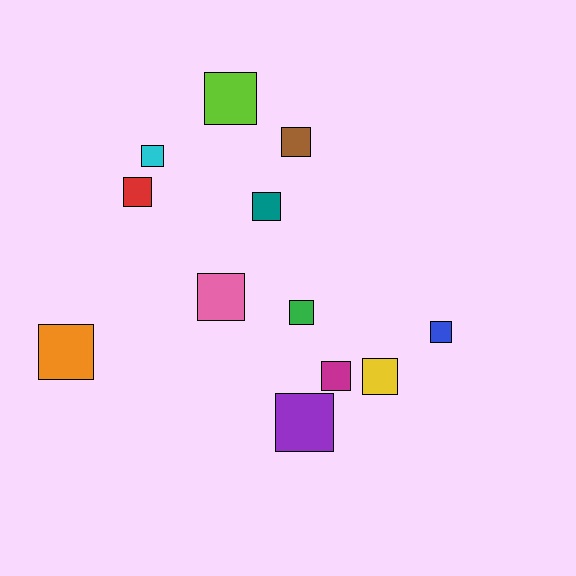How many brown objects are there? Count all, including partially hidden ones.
There is 1 brown object.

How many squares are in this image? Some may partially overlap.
There are 12 squares.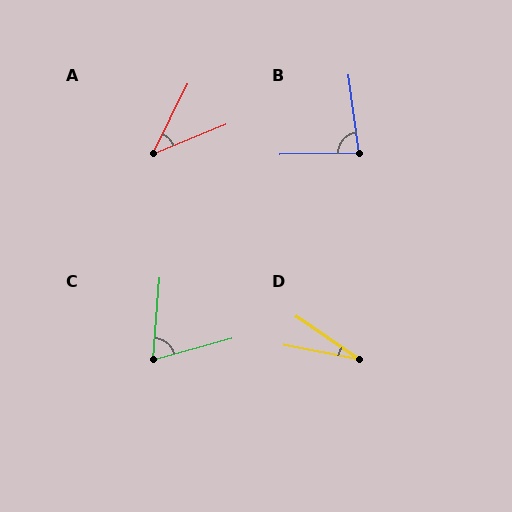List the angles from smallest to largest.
D (23°), A (42°), C (70°), B (83°).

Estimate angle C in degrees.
Approximately 70 degrees.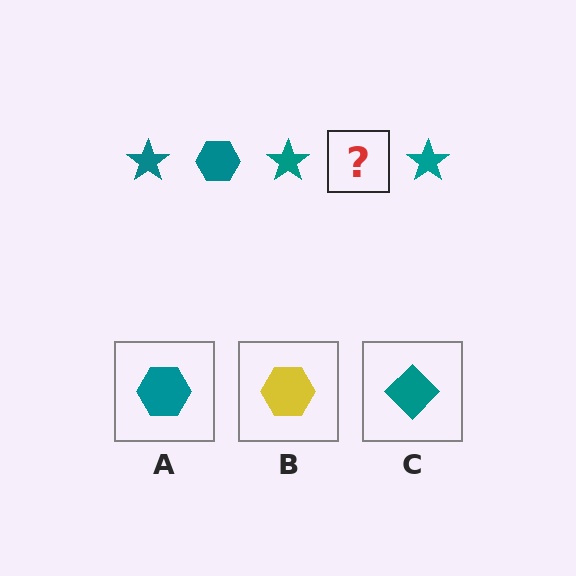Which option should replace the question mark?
Option A.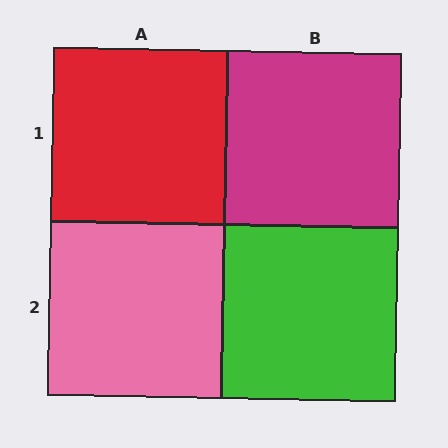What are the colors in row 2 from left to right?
Pink, green.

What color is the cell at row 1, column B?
Magenta.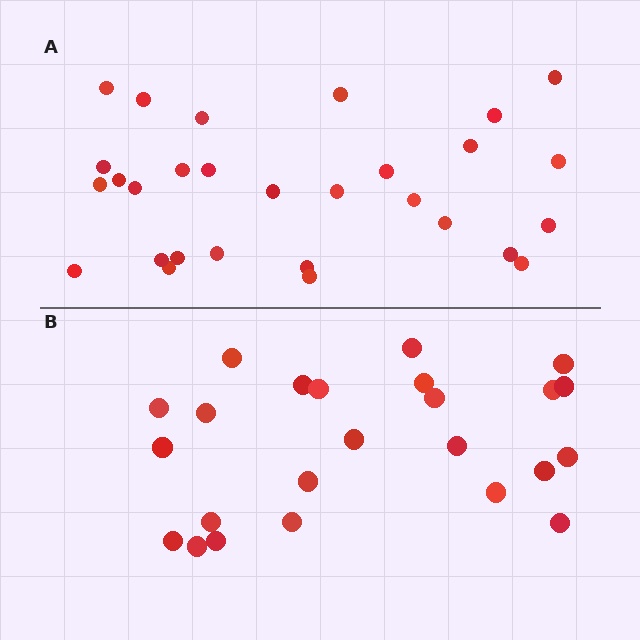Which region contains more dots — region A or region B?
Region A (the top region) has more dots.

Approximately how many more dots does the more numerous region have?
Region A has about 5 more dots than region B.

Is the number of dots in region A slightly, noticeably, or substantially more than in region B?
Region A has only slightly more — the two regions are fairly close. The ratio is roughly 1.2 to 1.